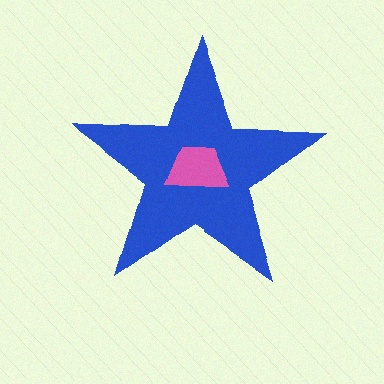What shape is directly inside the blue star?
The pink trapezoid.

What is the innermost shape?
The pink trapezoid.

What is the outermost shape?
The blue star.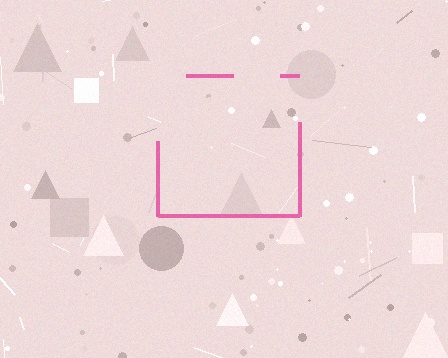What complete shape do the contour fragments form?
The contour fragments form a square.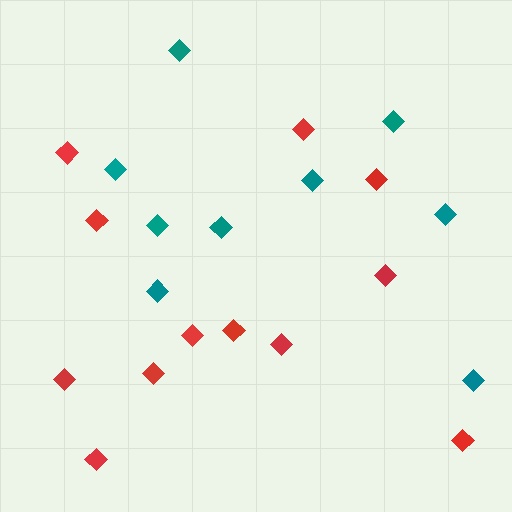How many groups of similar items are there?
There are 2 groups: one group of red diamonds (12) and one group of teal diamonds (9).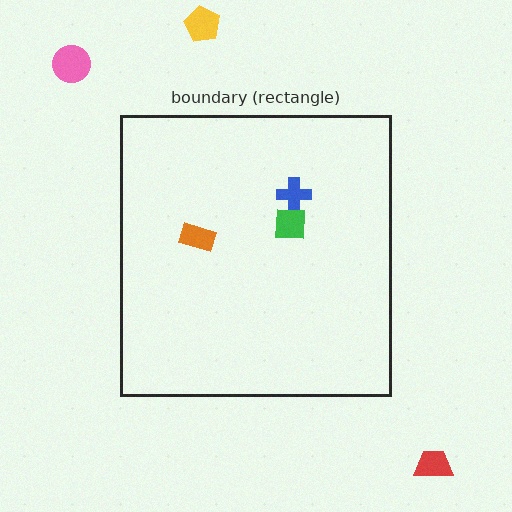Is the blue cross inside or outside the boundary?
Inside.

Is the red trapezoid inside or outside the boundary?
Outside.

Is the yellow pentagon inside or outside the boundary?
Outside.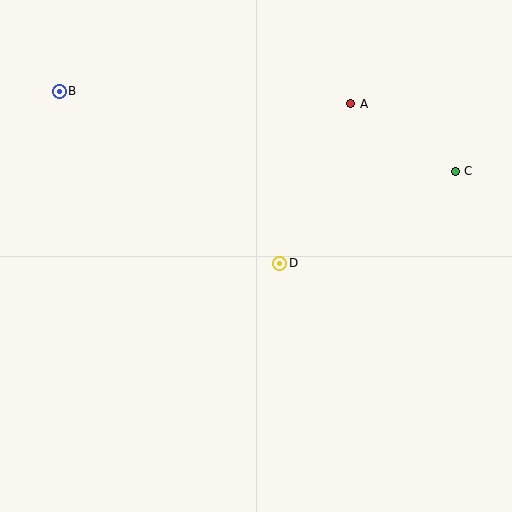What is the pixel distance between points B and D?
The distance between B and D is 280 pixels.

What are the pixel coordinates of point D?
Point D is at (280, 263).